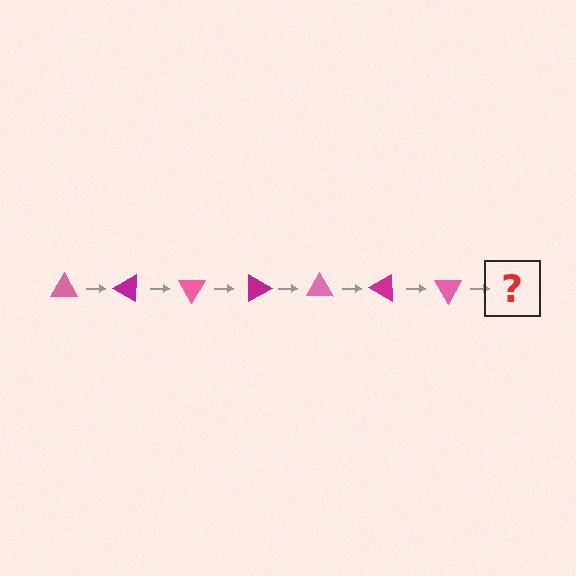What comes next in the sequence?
The next element should be a magenta triangle, rotated 210 degrees from the start.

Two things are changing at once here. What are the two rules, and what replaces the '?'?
The two rules are that it rotates 30 degrees each step and the color cycles through pink and magenta. The '?' should be a magenta triangle, rotated 210 degrees from the start.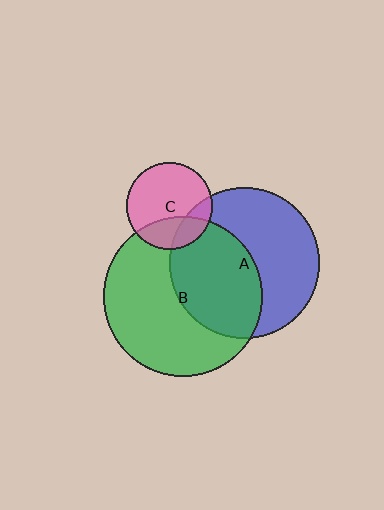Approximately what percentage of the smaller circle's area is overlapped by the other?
Approximately 45%.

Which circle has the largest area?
Circle B (green).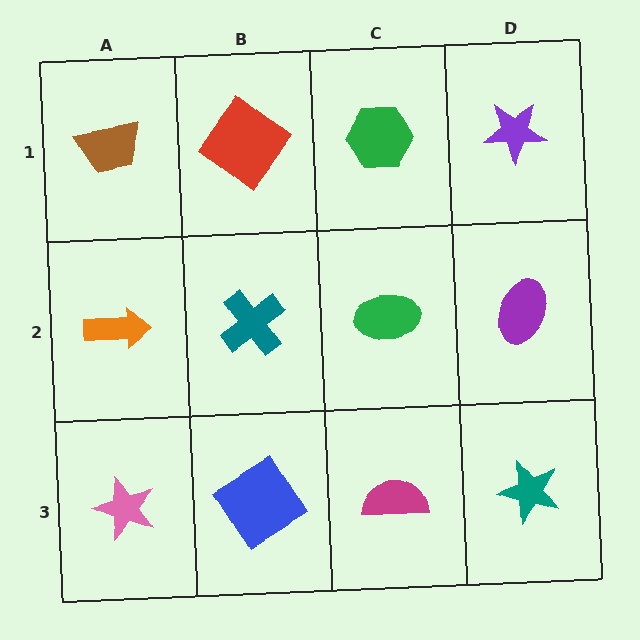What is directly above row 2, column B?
A red diamond.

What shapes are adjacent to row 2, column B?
A red diamond (row 1, column B), a blue diamond (row 3, column B), an orange arrow (row 2, column A), a green ellipse (row 2, column C).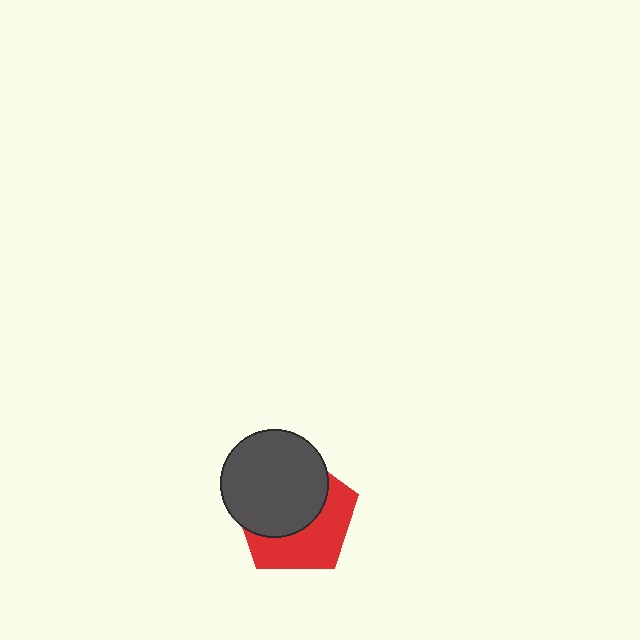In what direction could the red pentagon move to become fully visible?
The red pentagon could move toward the lower-right. That would shift it out from behind the dark gray circle entirely.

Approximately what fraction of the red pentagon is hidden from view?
Roughly 55% of the red pentagon is hidden behind the dark gray circle.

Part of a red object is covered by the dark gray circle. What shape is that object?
It is a pentagon.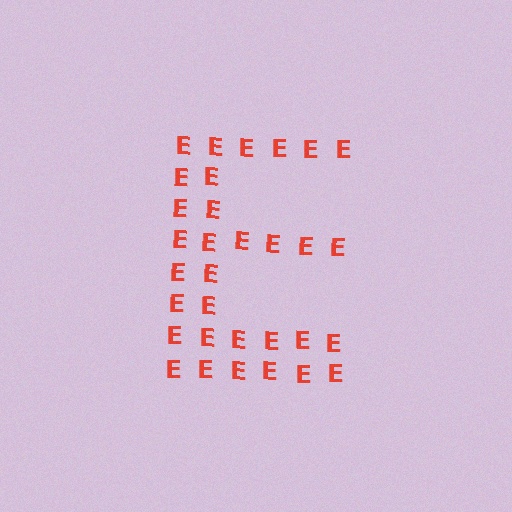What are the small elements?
The small elements are letter E's.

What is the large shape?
The large shape is the letter E.